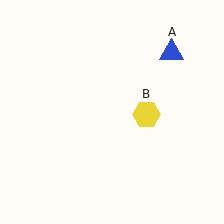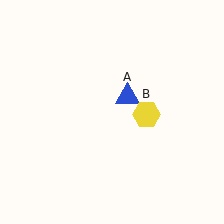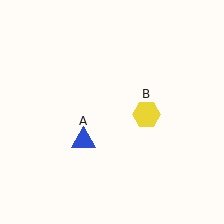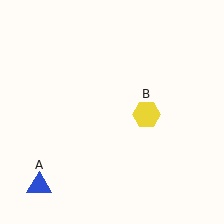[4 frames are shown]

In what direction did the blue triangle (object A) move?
The blue triangle (object A) moved down and to the left.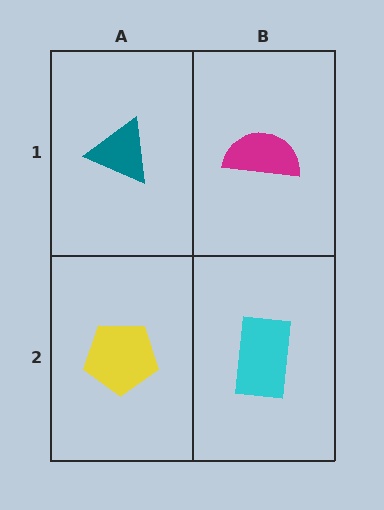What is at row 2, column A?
A yellow pentagon.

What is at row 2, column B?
A cyan rectangle.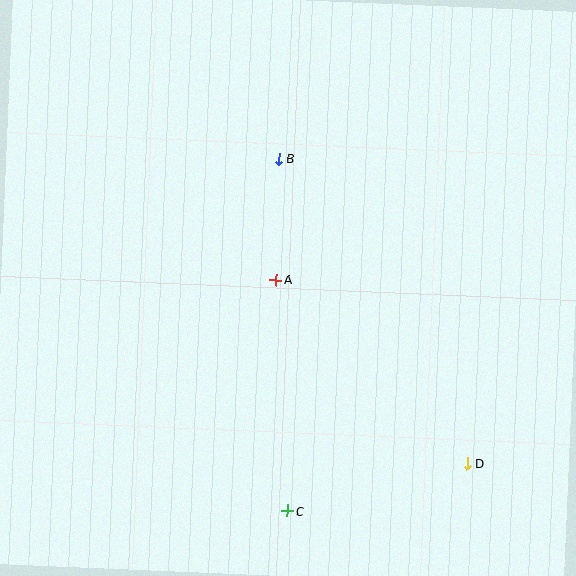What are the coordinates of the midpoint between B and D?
The midpoint between B and D is at (373, 311).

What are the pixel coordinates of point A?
Point A is at (276, 280).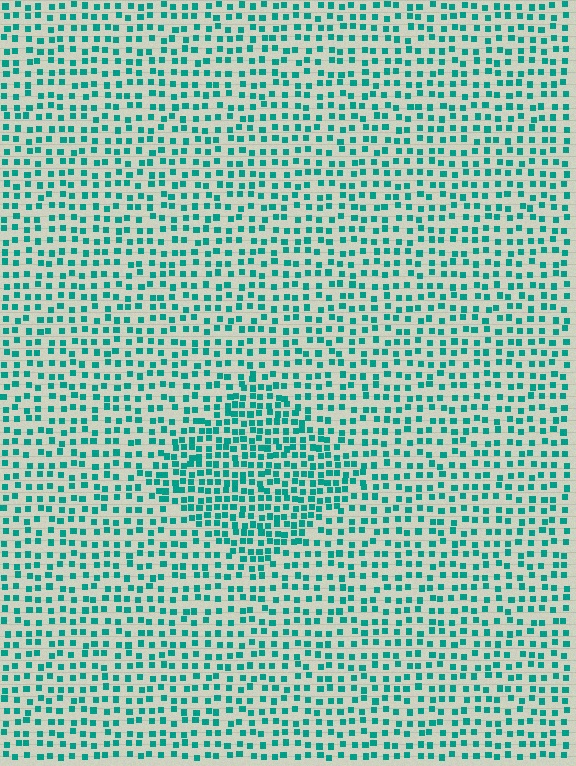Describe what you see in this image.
The image contains small teal elements arranged at two different densities. A diamond-shaped region is visible where the elements are more densely packed than the surrounding area.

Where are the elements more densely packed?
The elements are more densely packed inside the diamond boundary.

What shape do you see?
I see a diamond.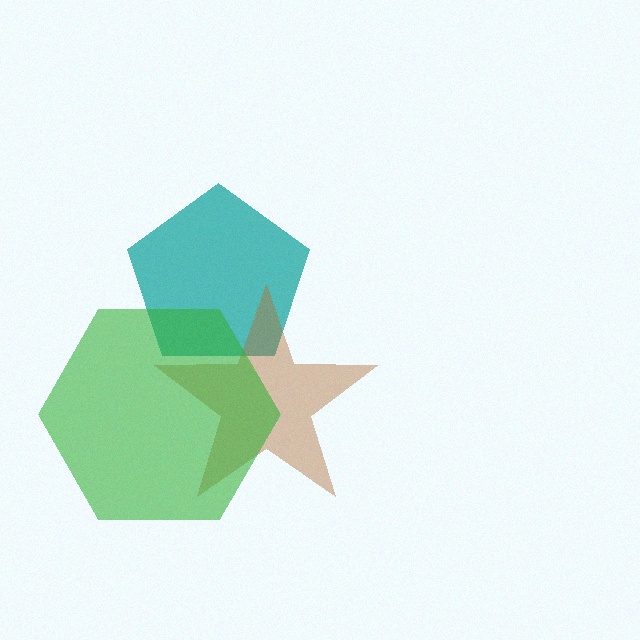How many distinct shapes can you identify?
There are 3 distinct shapes: a teal pentagon, a brown star, a green hexagon.